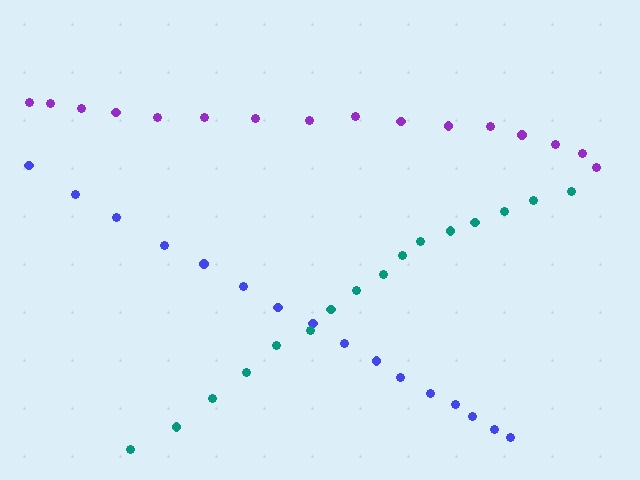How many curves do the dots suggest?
There are 3 distinct paths.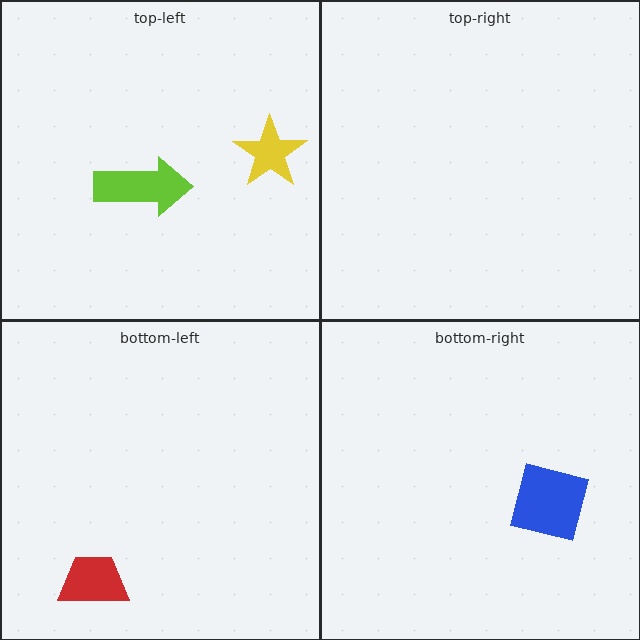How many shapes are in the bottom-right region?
1.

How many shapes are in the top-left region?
2.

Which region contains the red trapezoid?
The bottom-left region.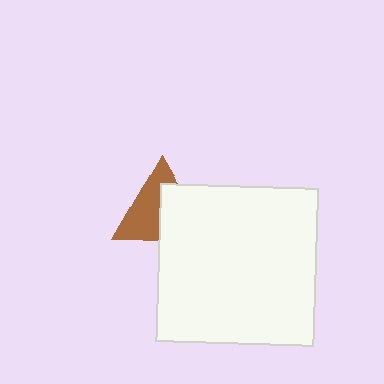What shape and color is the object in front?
The object in front is a white square.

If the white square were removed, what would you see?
You would see the complete brown triangle.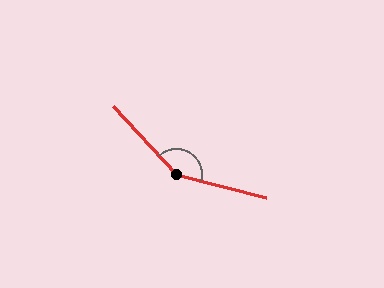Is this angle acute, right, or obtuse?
It is obtuse.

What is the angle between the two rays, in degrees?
Approximately 147 degrees.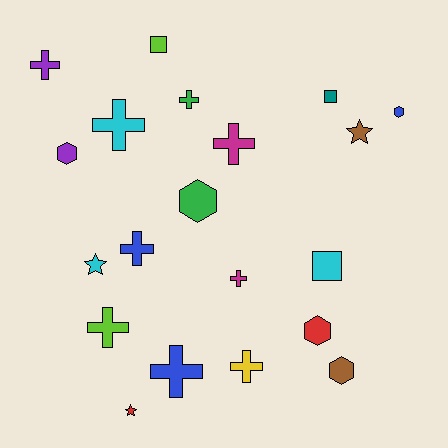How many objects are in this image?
There are 20 objects.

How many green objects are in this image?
There are 2 green objects.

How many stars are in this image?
There are 3 stars.